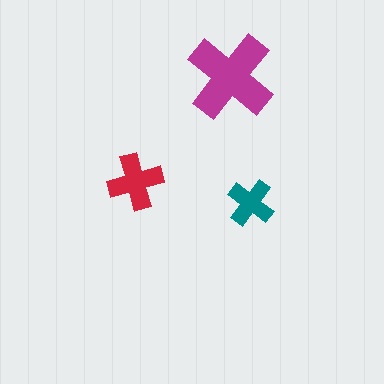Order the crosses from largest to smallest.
the magenta one, the red one, the teal one.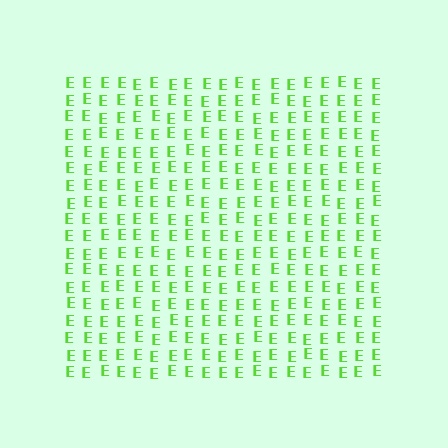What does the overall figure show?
The overall figure shows a square.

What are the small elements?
The small elements are letter E's.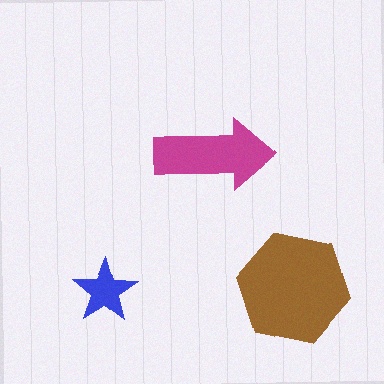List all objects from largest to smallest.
The brown hexagon, the magenta arrow, the blue star.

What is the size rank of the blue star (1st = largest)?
3rd.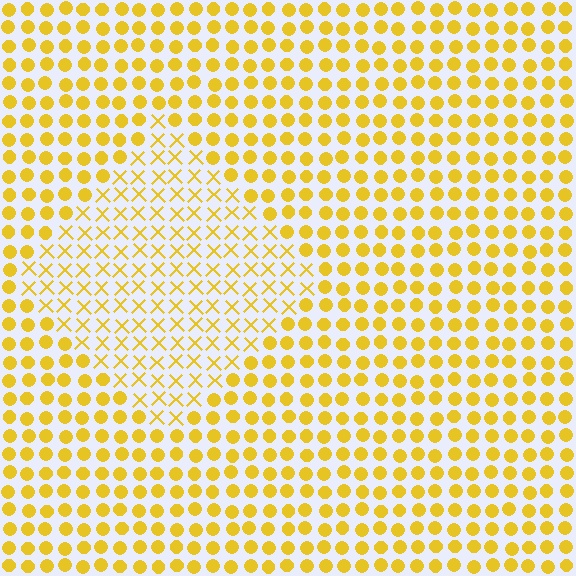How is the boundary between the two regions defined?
The boundary is defined by a change in element shape: X marks inside vs. circles outside. All elements share the same color and spacing.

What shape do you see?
I see a diamond.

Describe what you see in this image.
The image is filled with small yellow elements arranged in a uniform grid. A diamond-shaped region contains X marks, while the surrounding area contains circles. The boundary is defined purely by the change in element shape.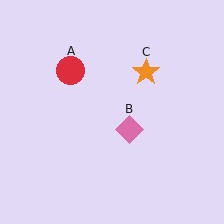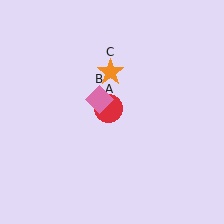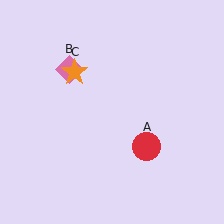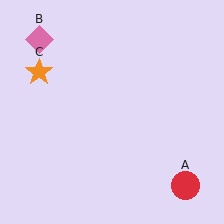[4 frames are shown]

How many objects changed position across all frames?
3 objects changed position: red circle (object A), pink diamond (object B), orange star (object C).